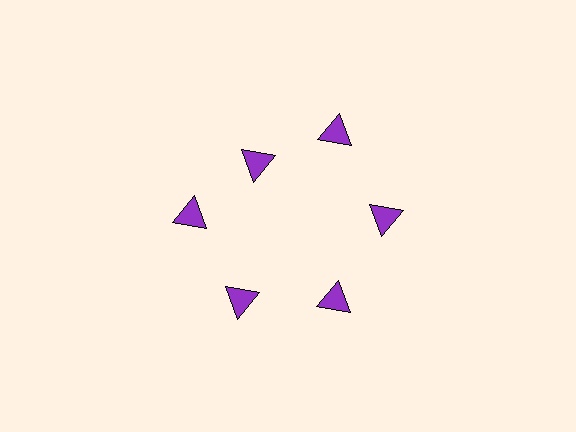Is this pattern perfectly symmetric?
No. The 6 purple triangles are arranged in a ring, but one element near the 11 o'clock position is pulled inward toward the center, breaking the 6-fold rotational symmetry.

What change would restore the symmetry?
The symmetry would be restored by moving it outward, back onto the ring so that all 6 triangles sit at equal angles and equal distance from the center.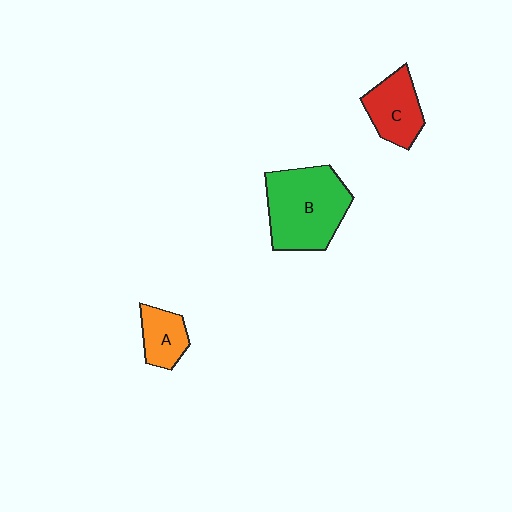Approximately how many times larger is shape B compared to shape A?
Approximately 2.5 times.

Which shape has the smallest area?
Shape A (orange).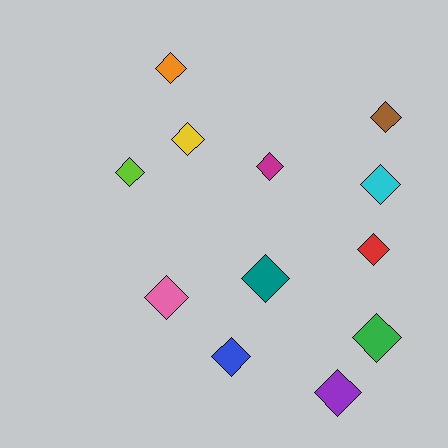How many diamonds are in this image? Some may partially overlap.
There are 12 diamonds.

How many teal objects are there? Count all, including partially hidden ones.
There is 1 teal object.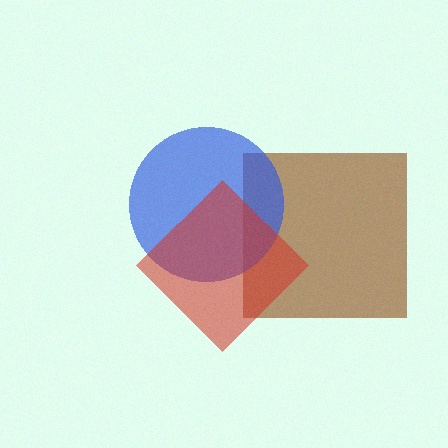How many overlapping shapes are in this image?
There are 3 overlapping shapes in the image.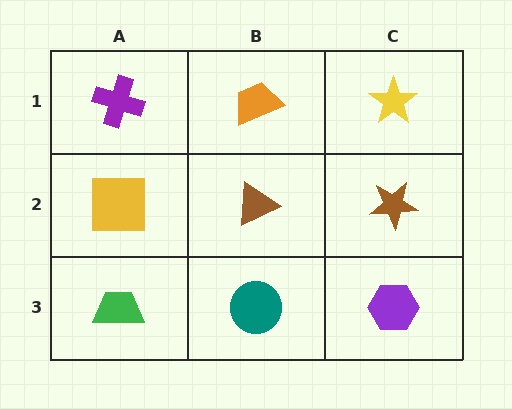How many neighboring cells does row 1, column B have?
3.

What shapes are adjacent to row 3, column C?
A brown star (row 2, column C), a teal circle (row 3, column B).